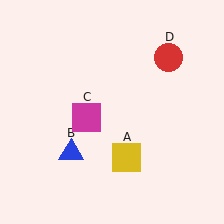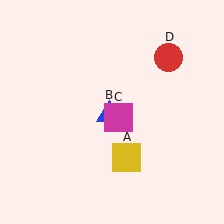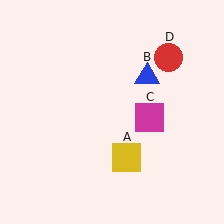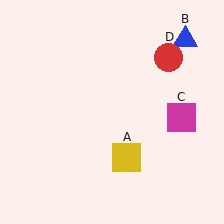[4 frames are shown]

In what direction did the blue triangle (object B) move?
The blue triangle (object B) moved up and to the right.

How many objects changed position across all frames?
2 objects changed position: blue triangle (object B), magenta square (object C).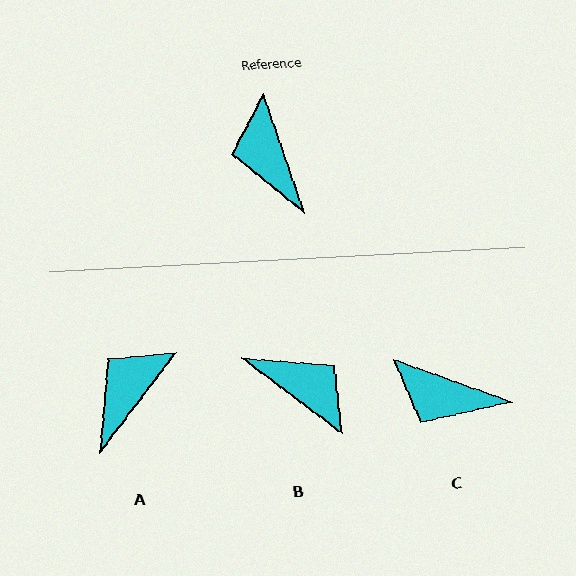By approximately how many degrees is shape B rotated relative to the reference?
Approximately 146 degrees clockwise.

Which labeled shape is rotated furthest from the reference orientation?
B, about 146 degrees away.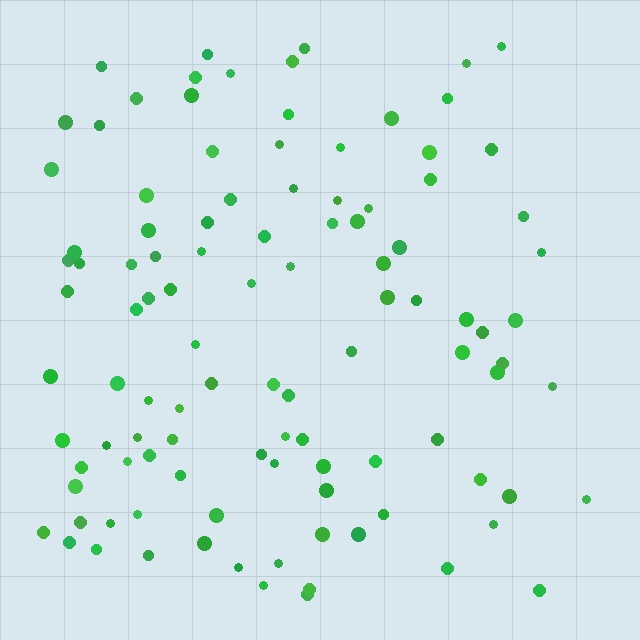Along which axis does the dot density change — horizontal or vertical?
Horizontal.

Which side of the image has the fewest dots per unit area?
The right.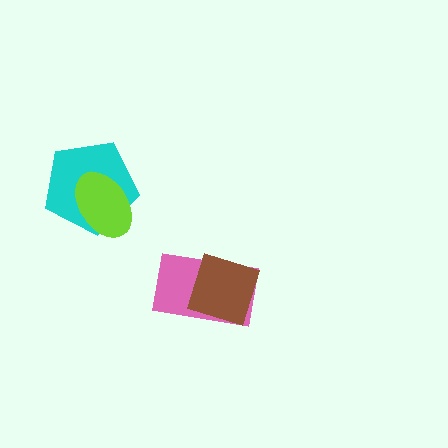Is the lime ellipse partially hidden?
No, no other shape covers it.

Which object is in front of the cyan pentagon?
The lime ellipse is in front of the cyan pentagon.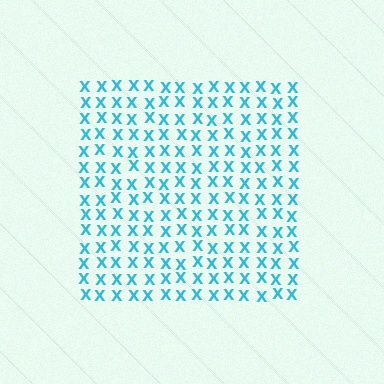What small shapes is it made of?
It is made of small letter X's.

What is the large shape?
The large shape is a square.